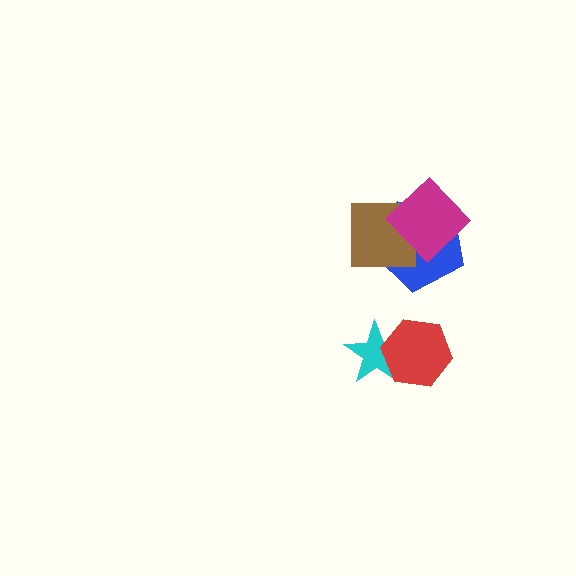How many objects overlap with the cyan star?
1 object overlaps with the cyan star.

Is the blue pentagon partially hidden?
Yes, it is partially covered by another shape.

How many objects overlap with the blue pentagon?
2 objects overlap with the blue pentagon.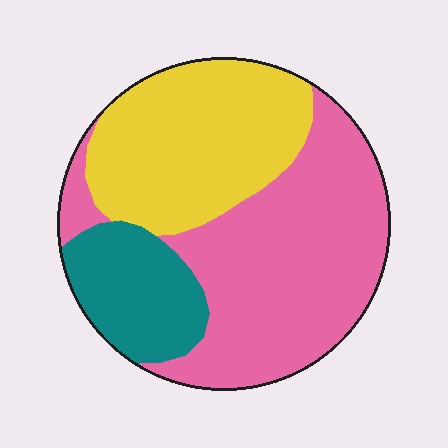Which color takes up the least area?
Teal, at roughly 15%.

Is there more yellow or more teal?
Yellow.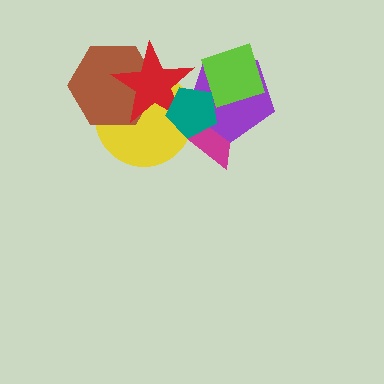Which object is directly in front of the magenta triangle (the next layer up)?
The purple pentagon is directly in front of the magenta triangle.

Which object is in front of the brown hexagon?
The red star is in front of the brown hexagon.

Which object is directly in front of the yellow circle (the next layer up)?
The brown hexagon is directly in front of the yellow circle.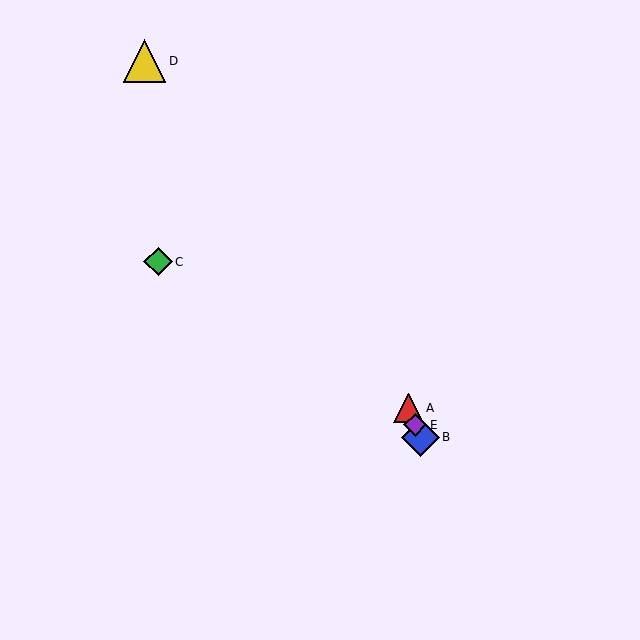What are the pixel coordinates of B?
Object B is at (420, 437).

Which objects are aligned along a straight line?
Objects A, B, E are aligned along a straight line.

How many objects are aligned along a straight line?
3 objects (A, B, E) are aligned along a straight line.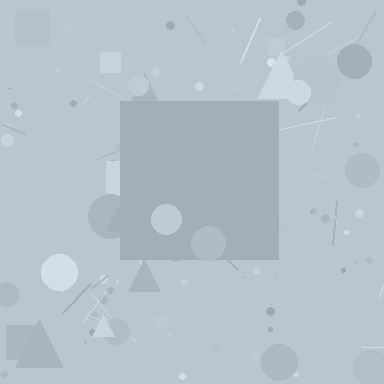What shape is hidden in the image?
A square is hidden in the image.